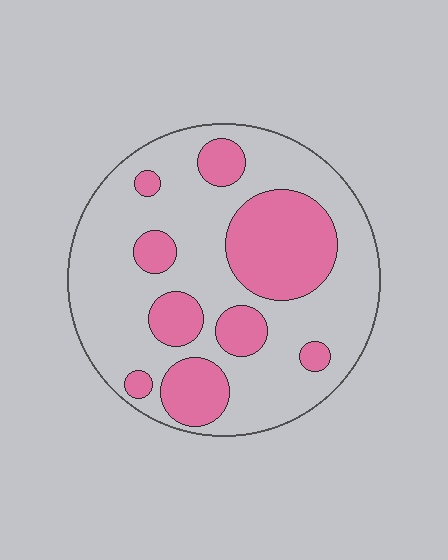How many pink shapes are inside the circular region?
9.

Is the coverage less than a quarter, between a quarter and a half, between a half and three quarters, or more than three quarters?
Between a quarter and a half.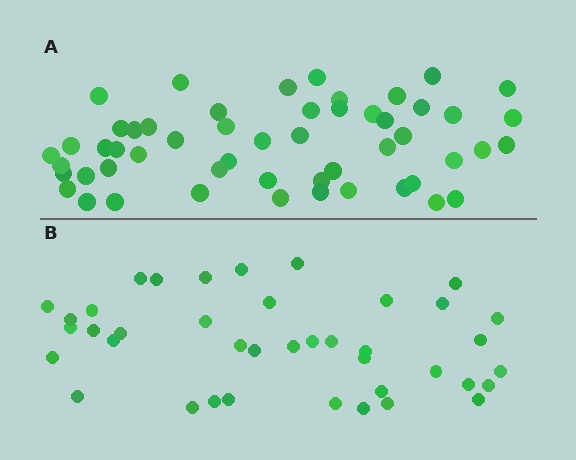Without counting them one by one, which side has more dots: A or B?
Region A (the top region) has more dots.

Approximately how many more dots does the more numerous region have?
Region A has approximately 15 more dots than region B.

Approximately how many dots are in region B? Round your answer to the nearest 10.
About 40 dots.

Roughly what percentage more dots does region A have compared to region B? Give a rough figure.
About 30% more.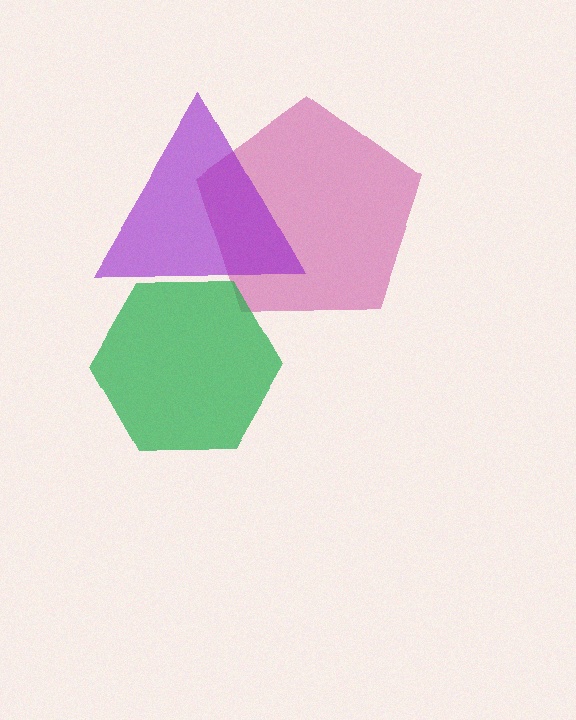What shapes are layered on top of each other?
The layered shapes are: a magenta pentagon, a purple triangle, a green hexagon.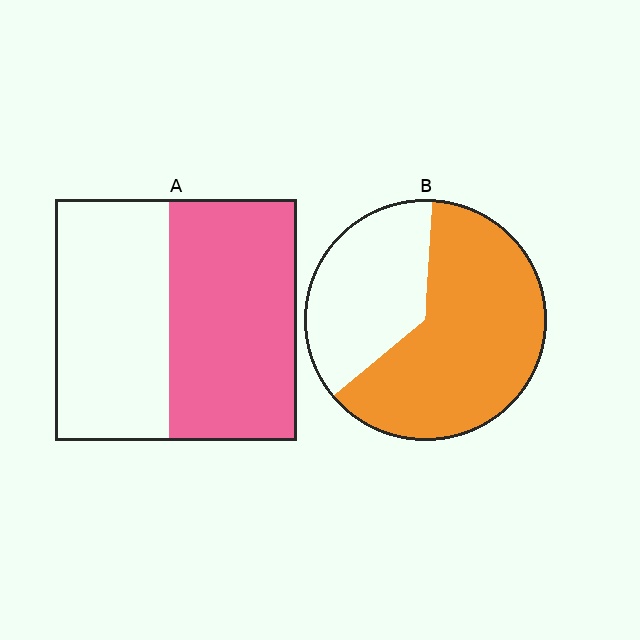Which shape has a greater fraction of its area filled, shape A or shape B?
Shape B.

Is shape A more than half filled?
Roughly half.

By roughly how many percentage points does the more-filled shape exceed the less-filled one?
By roughly 10 percentage points (B over A).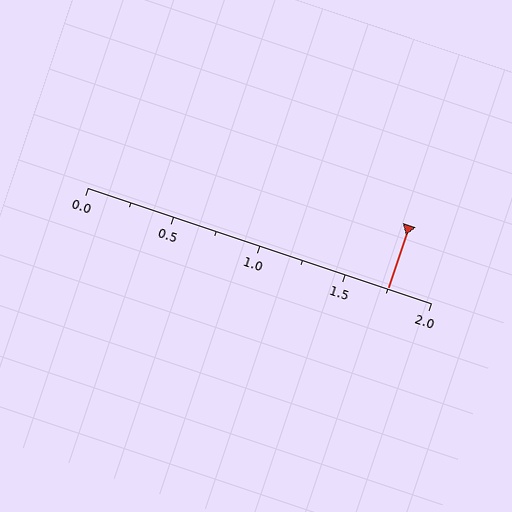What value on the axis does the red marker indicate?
The marker indicates approximately 1.75.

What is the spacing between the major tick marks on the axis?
The major ticks are spaced 0.5 apart.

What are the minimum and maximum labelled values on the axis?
The axis runs from 0.0 to 2.0.